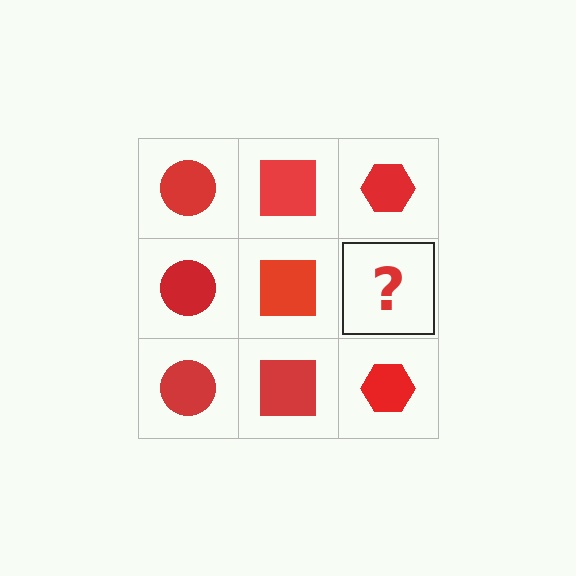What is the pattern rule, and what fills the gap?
The rule is that each column has a consistent shape. The gap should be filled with a red hexagon.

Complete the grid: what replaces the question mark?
The question mark should be replaced with a red hexagon.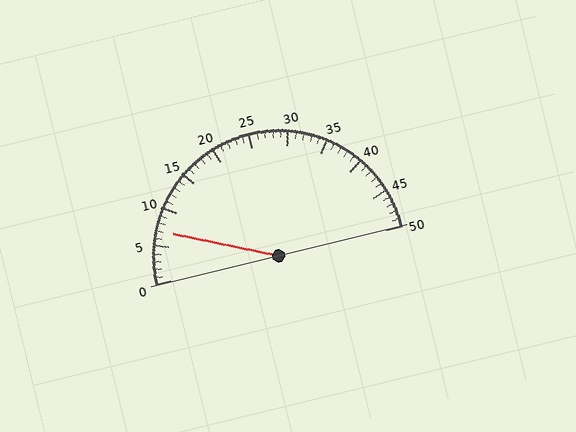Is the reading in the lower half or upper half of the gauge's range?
The reading is in the lower half of the range (0 to 50).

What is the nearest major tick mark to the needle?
The nearest major tick mark is 5.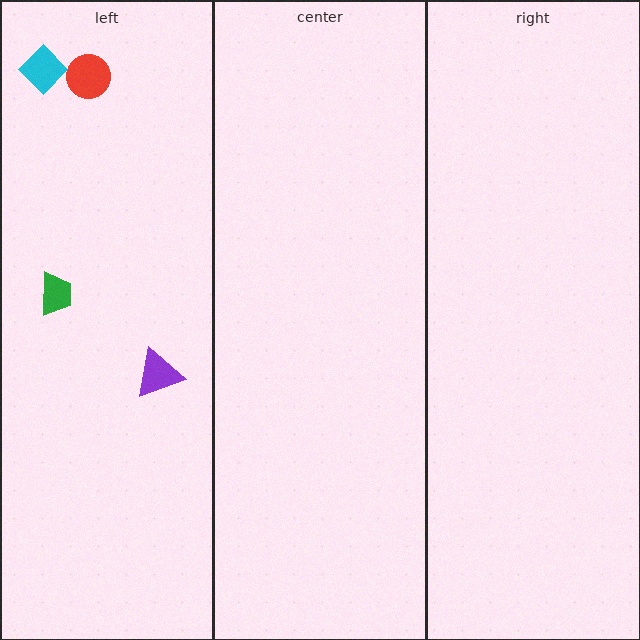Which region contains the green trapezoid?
The left region.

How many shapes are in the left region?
4.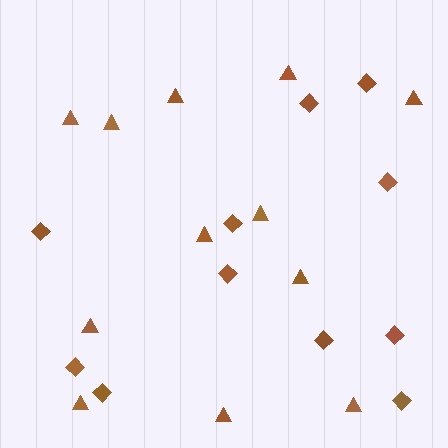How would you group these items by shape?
There are 2 groups: one group of diamonds (11) and one group of triangles (12).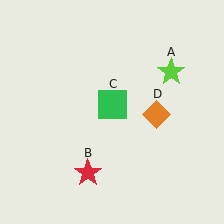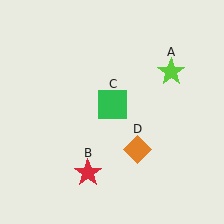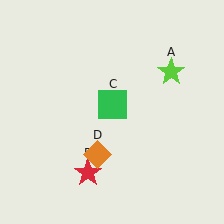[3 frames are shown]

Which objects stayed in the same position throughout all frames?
Lime star (object A) and red star (object B) and green square (object C) remained stationary.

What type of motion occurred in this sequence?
The orange diamond (object D) rotated clockwise around the center of the scene.